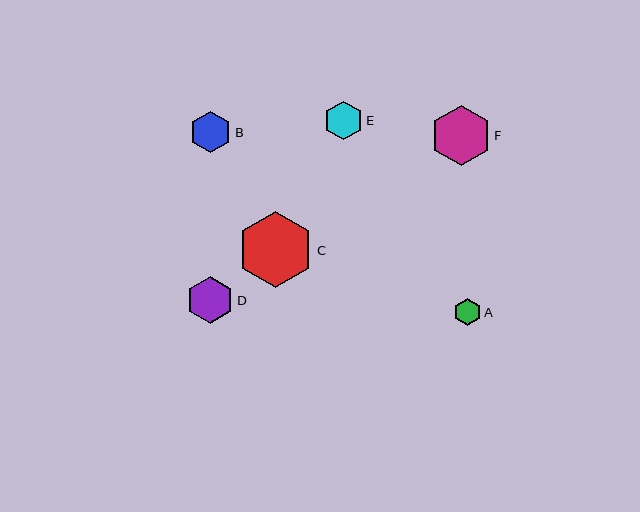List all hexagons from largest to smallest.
From largest to smallest: C, F, D, B, E, A.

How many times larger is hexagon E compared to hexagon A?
Hexagon E is approximately 1.4 times the size of hexagon A.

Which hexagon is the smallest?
Hexagon A is the smallest with a size of approximately 27 pixels.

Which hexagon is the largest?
Hexagon C is the largest with a size of approximately 76 pixels.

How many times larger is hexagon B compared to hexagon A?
Hexagon B is approximately 1.5 times the size of hexagon A.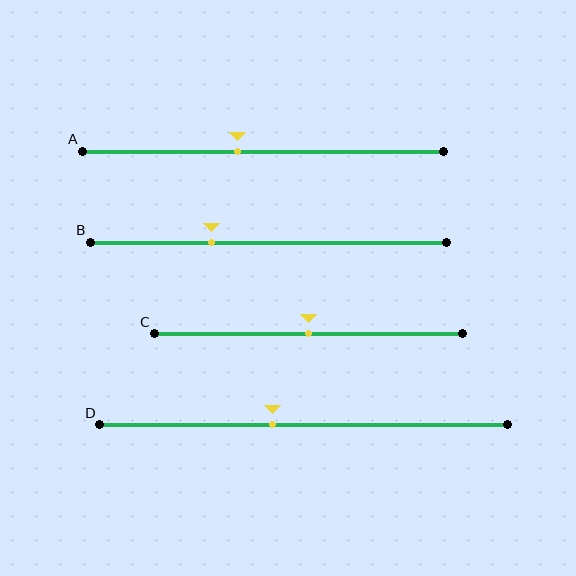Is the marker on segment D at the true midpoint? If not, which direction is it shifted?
No, the marker on segment D is shifted to the left by about 8% of the segment length.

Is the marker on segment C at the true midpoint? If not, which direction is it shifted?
Yes, the marker on segment C is at the true midpoint.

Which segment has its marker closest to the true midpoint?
Segment C has its marker closest to the true midpoint.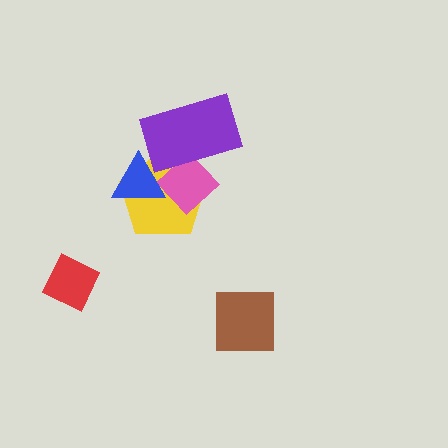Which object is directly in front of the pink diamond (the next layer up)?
The blue triangle is directly in front of the pink diamond.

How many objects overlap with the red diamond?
0 objects overlap with the red diamond.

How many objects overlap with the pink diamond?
3 objects overlap with the pink diamond.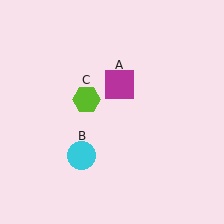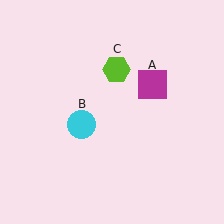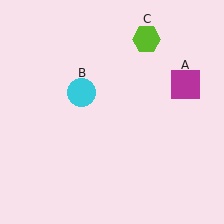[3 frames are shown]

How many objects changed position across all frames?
3 objects changed position: magenta square (object A), cyan circle (object B), lime hexagon (object C).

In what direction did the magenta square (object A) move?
The magenta square (object A) moved right.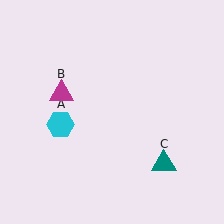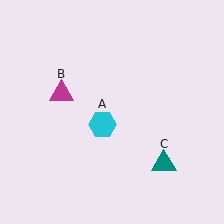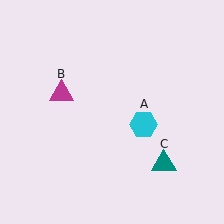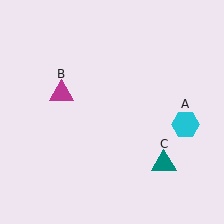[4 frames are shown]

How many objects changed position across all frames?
1 object changed position: cyan hexagon (object A).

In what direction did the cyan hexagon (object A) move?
The cyan hexagon (object A) moved right.